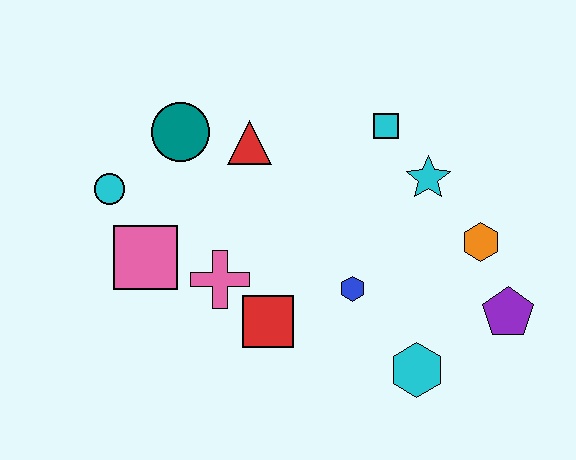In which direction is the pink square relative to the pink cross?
The pink square is to the left of the pink cross.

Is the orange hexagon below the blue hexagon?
No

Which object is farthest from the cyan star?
The cyan circle is farthest from the cyan star.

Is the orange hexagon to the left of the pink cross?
No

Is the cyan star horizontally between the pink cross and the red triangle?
No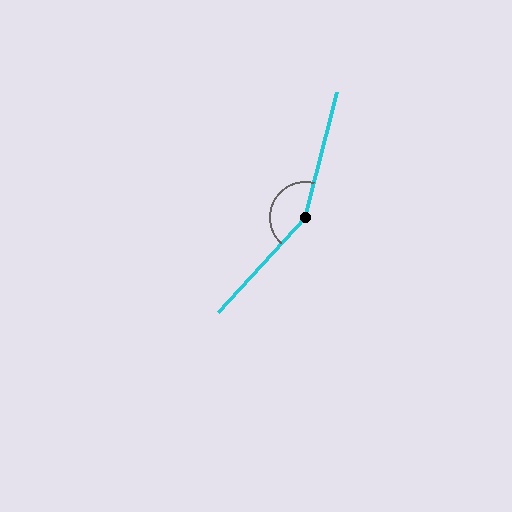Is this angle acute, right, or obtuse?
It is obtuse.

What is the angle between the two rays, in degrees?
Approximately 152 degrees.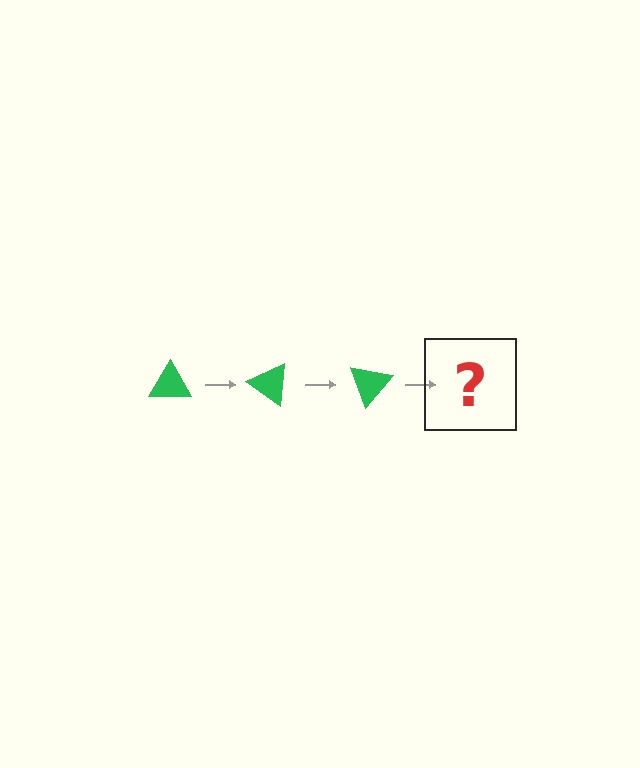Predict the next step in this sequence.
The next step is a green triangle rotated 105 degrees.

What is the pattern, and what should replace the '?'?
The pattern is that the triangle rotates 35 degrees each step. The '?' should be a green triangle rotated 105 degrees.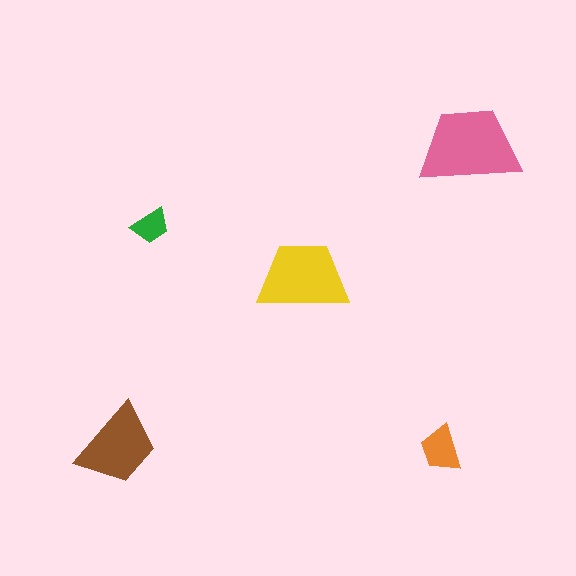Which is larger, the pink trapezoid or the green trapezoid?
The pink one.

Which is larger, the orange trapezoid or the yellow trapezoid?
The yellow one.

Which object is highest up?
The pink trapezoid is topmost.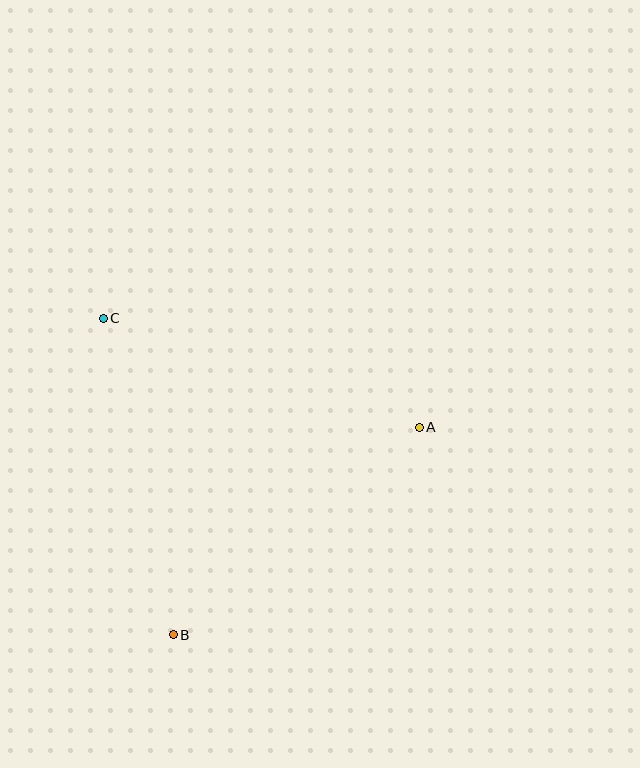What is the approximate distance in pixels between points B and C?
The distance between B and C is approximately 324 pixels.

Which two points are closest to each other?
Points A and B are closest to each other.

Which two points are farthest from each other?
Points A and C are farthest from each other.